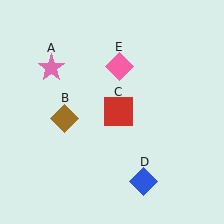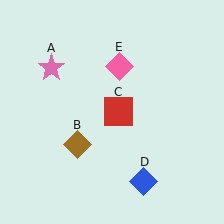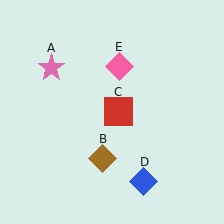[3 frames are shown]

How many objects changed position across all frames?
1 object changed position: brown diamond (object B).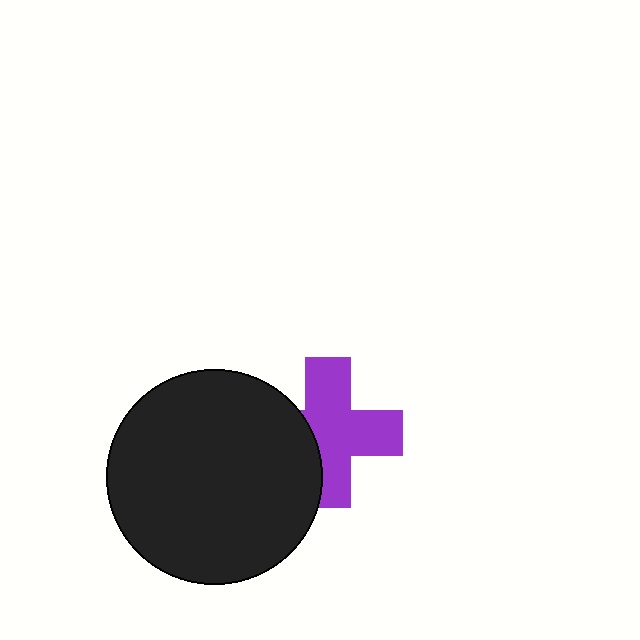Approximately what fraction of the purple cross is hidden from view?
Roughly 30% of the purple cross is hidden behind the black circle.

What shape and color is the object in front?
The object in front is a black circle.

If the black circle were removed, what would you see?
You would see the complete purple cross.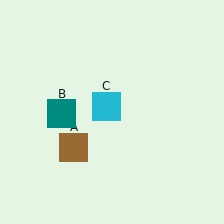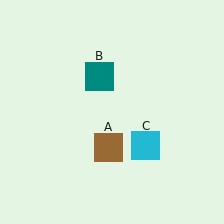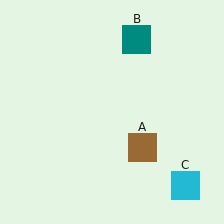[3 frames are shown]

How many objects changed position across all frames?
3 objects changed position: brown square (object A), teal square (object B), cyan square (object C).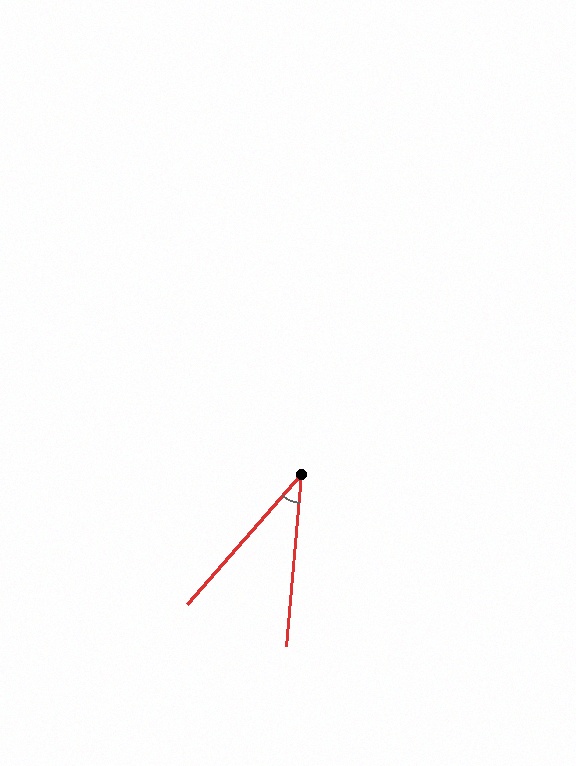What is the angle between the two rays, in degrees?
Approximately 36 degrees.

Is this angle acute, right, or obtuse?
It is acute.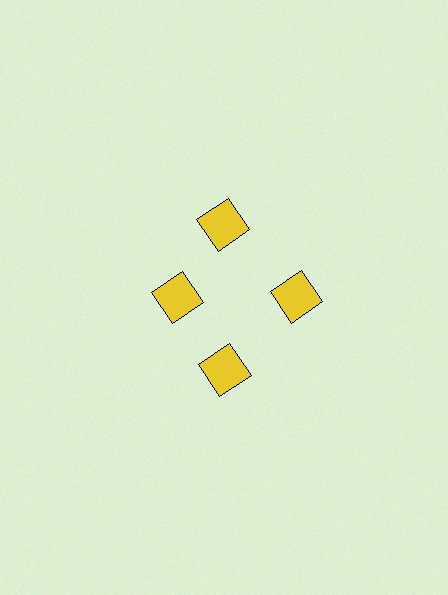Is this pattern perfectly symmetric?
No. The 4 yellow squares are arranged in a ring, but one element near the 9 o'clock position is pulled inward toward the center, breaking the 4-fold rotational symmetry.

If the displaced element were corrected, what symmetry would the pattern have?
It would have 4-fold rotational symmetry — the pattern would map onto itself every 90 degrees.